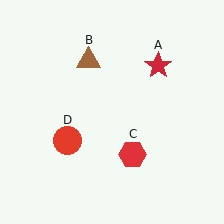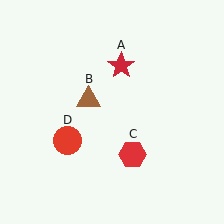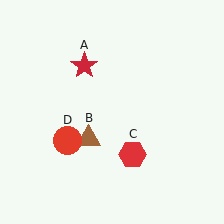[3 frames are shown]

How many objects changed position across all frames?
2 objects changed position: red star (object A), brown triangle (object B).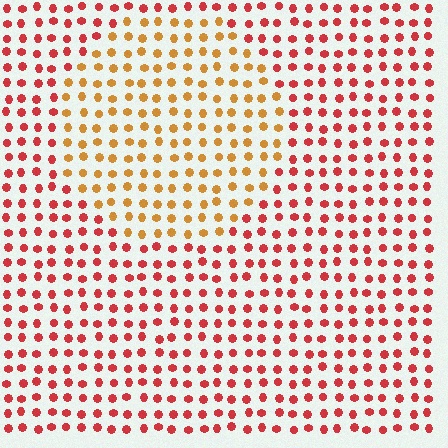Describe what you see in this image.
The image is filled with small red elements in a uniform arrangement. A circle-shaped region is visible where the elements are tinted to a slightly different hue, forming a subtle color boundary.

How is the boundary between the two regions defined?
The boundary is defined purely by a slight shift in hue (about 38 degrees). Spacing, size, and orientation are identical on both sides.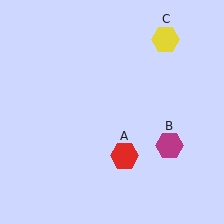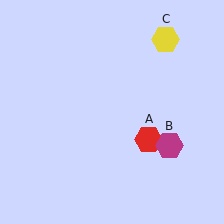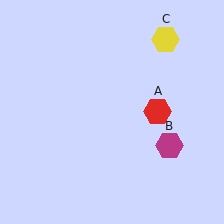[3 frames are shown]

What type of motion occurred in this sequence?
The red hexagon (object A) rotated counterclockwise around the center of the scene.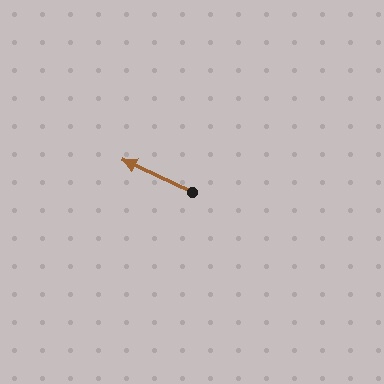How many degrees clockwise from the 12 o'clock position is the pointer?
Approximately 295 degrees.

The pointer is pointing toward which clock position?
Roughly 10 o'clock.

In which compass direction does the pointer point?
Northwest.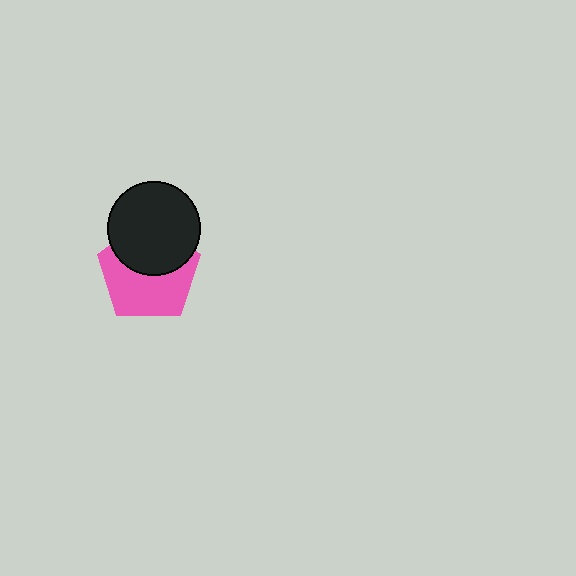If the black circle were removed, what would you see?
You would see the complete pink pentagon.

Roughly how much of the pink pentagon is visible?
About half of it is visible (roughly 57%).